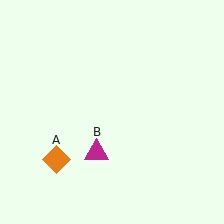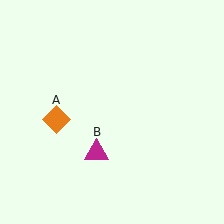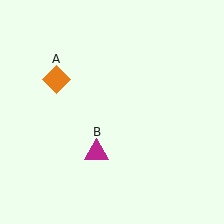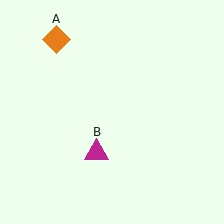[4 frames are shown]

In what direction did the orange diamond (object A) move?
The orange diamond (object A) moved up.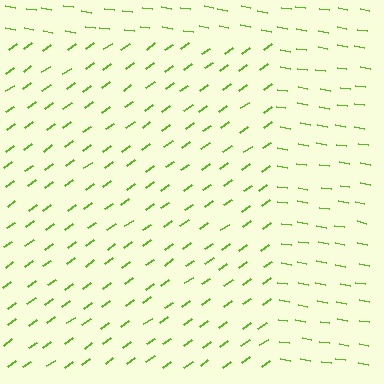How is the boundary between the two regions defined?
The boundary is defined purely by a change in line orientation (approximately 45 degrees difference). All lines are the same color and thickness.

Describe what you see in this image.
The image is filled with small lime line segments. A rectangle region in the image has lines oriented differently from the surrounding lines, creating a visible texture boundary.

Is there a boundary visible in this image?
Yes, there is a texture boundary formed by a change in line orientation.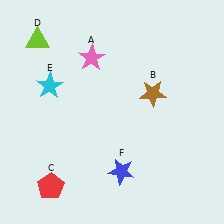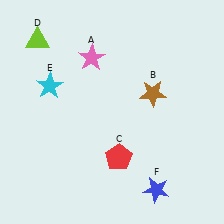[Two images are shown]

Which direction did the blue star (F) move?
The blue star (F) moved right.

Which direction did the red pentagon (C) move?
The red pentagon (C) moved right.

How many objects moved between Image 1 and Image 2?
2 objects moved between the two images.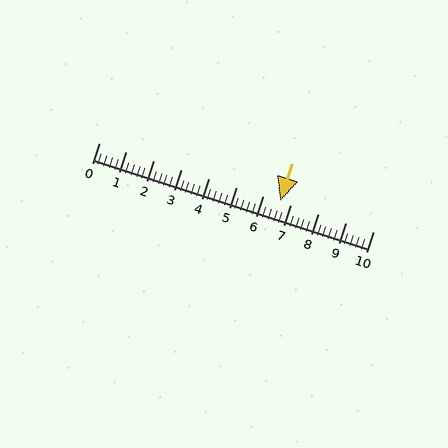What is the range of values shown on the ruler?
The ruler shows values from 0 to 10.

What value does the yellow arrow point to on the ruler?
The yellow arrow points to approximately 6.6.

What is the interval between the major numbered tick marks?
The major tick marks are spaced 1 units apart.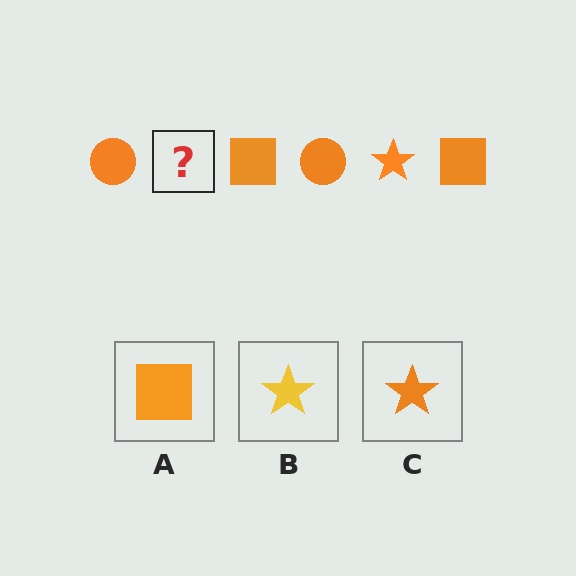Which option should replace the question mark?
Option C.